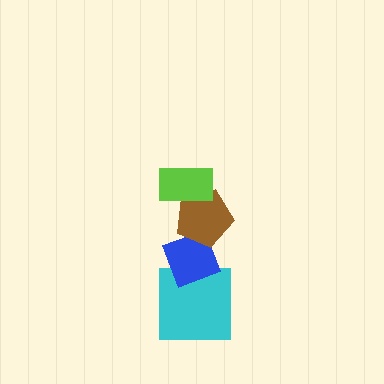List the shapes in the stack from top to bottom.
From top to bottom: the lime rectangle, the brown pentagon, the blue diamond, the cyan square.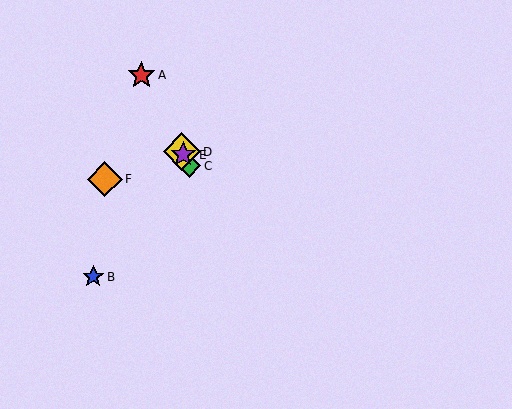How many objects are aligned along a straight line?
4 objects (A, C, D, E) are aligned along a straight line.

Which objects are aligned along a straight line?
Objects A, C, D, E are aligned along a straight line.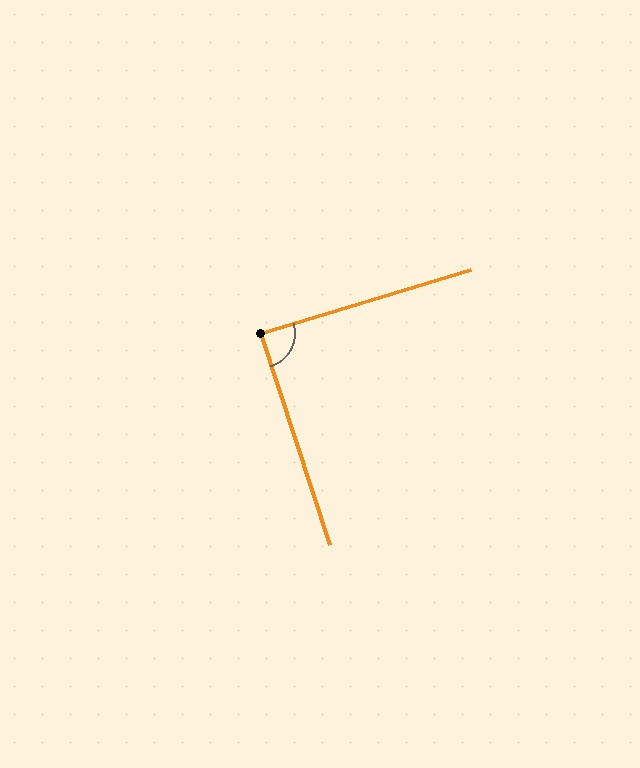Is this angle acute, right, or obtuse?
It is approximately a right angle.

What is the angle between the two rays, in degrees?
Approximately 89 degrees.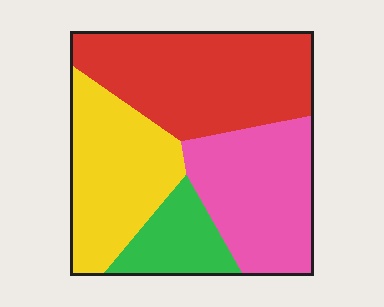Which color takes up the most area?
Red, at roughly 35%.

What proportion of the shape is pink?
Pink takes up about one quarter (1/4) of the shape.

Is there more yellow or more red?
Red.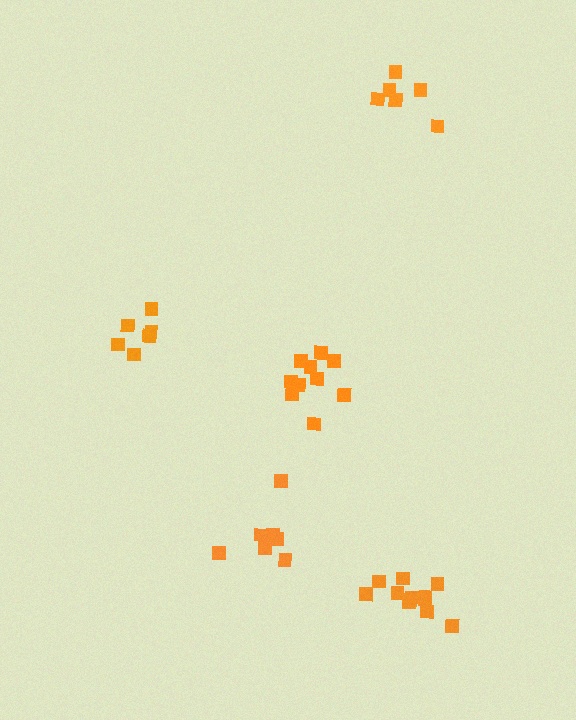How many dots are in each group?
Group 1: 10 dots, Group 2: 7 dots, Group 3: 6 dots, Group 4: 6 dots, Group 5: 12 dots (41 total).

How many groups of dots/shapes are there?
There are 5 groups.